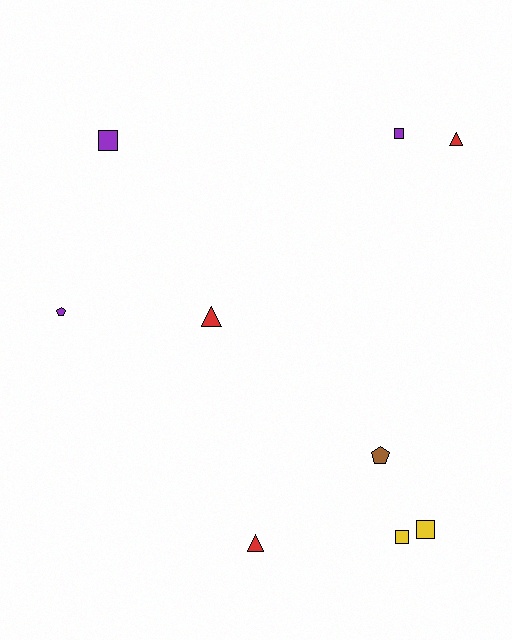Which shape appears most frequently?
Square, with 4 objects.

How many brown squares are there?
There are no brown squares.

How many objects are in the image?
There are 9 objects.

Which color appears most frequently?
Red, with 3 objects.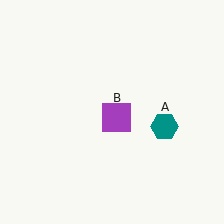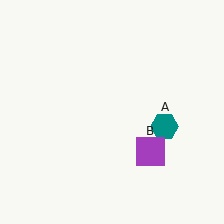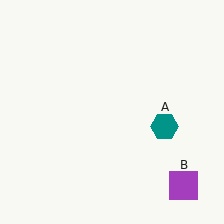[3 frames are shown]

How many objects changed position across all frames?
1 object changed position: purple square (object B).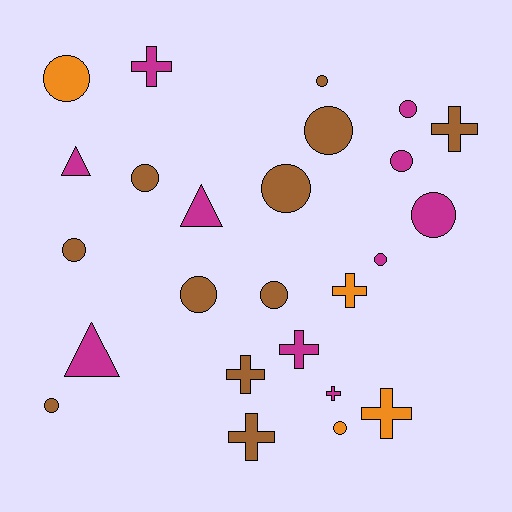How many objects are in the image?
There are 25 objects.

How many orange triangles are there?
There are no orange triangles.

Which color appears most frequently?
Brown, with 11 objects.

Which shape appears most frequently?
Circle, with 14 objects.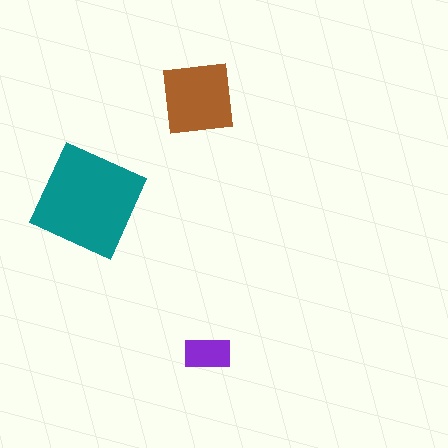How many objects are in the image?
There are 3 objects in the image.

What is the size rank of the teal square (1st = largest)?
1st.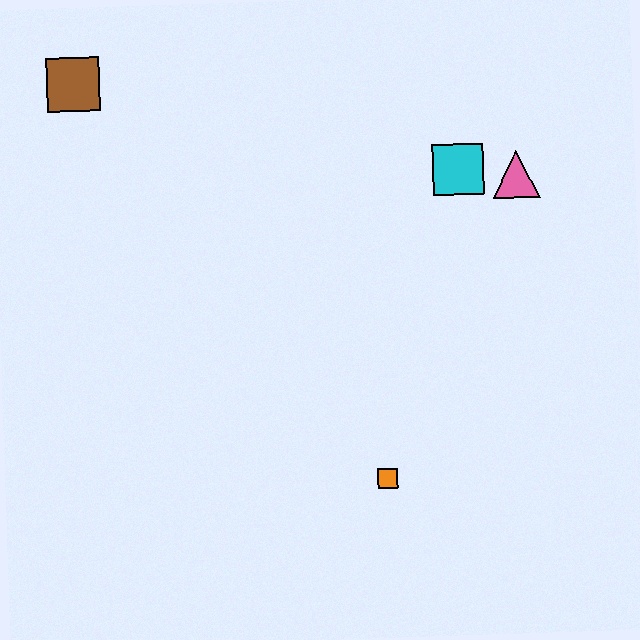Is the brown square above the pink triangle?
Yes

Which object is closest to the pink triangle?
The cyan square is closest to the pink triangle.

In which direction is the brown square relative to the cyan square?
The brown square is to the left of the cyan square.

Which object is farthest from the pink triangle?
The brown square is farthest from the pink triangle.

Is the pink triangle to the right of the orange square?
Yes